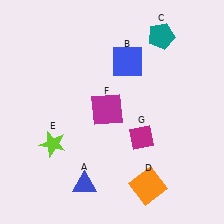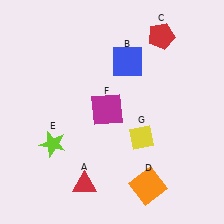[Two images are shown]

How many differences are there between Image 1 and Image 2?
There are 3 differences between the two images.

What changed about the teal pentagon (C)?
In Image 1, C is teal. In Image 2, it changed to red.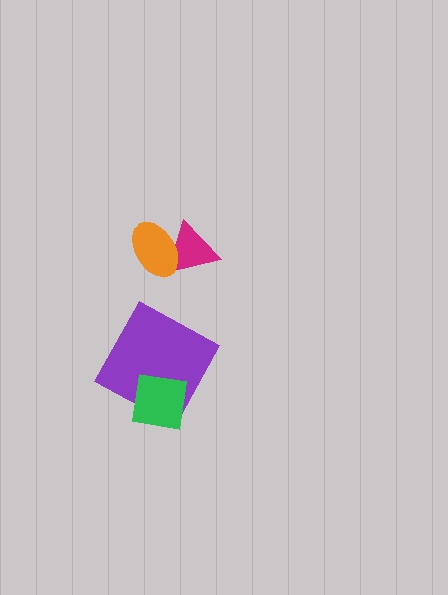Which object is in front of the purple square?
The green square is in front of the purple square.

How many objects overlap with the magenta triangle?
1 object overlaps with the magenta triangle.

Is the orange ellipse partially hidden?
No, no other shape covers it.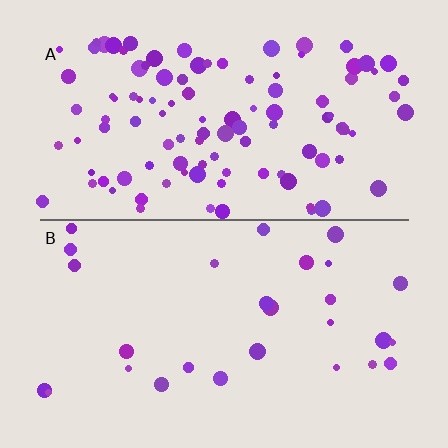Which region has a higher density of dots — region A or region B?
A (the top).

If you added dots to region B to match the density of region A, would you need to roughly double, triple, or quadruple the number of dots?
Approximately quadruple.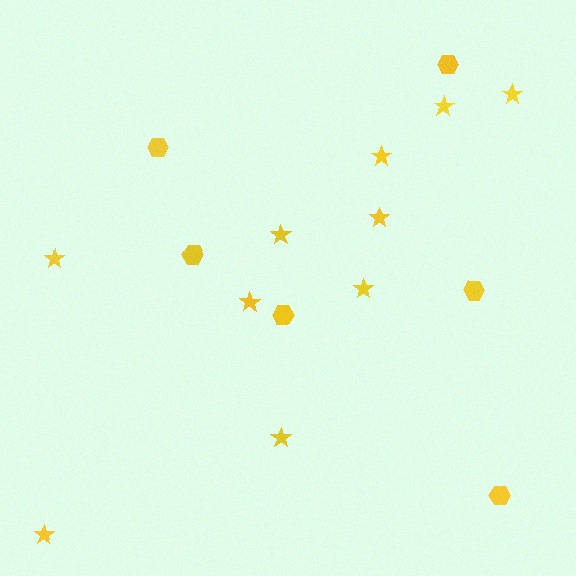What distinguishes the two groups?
There are 2 groups: one group of hexagons (6) and one group of stars (10).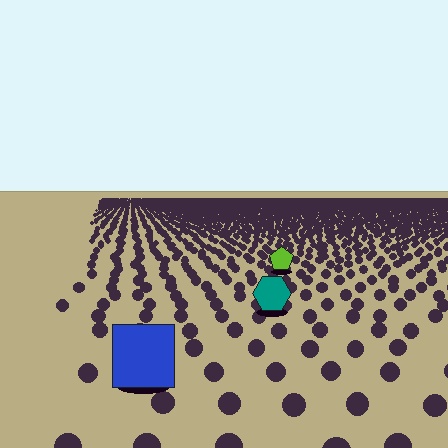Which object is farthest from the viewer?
The lime pentagon is farthest from the viewer. It appears smaller and the ground texture around it is denser.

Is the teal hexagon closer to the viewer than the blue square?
No. The blue square is closer — you can tell from the texture gradient: the ground texture is coarser near it.